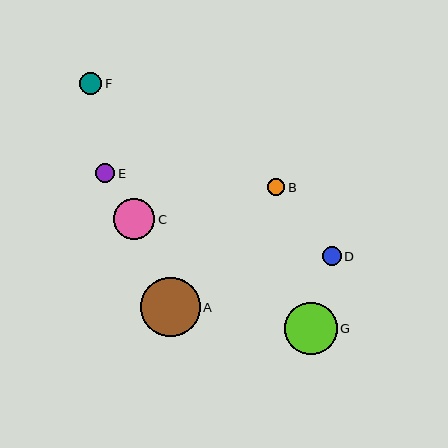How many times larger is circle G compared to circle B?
Circle G is approximately 3.1 times the size of circle B.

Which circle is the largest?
Circle A is the largest with a size of approximately 59 pixels.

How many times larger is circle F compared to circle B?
Circle F is approximately 1.3 times the size of circle B.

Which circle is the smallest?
Circle B is the smallest with a size of approximately 17 pixels.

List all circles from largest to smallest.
From largest to smallest: A, G, C, F, E, D, B.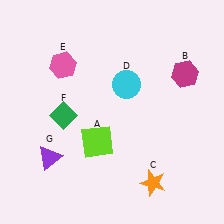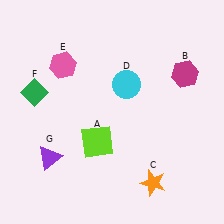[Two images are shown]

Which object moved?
The green diamond (F) moved left.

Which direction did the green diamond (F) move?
The green diamond (F) moved left.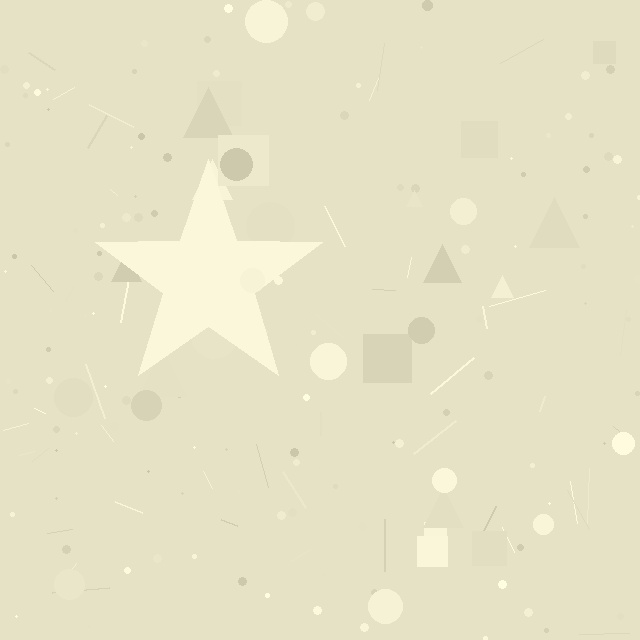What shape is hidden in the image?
A star is hidden in the image.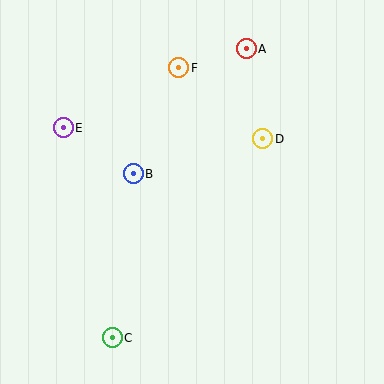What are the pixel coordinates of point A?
Point A is at (246, 49).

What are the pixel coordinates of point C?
Point C is at (112, 338).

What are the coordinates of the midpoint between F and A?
The midpoint between F and A is at (212, 58).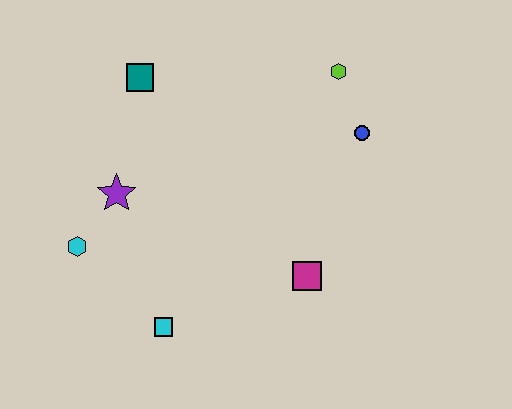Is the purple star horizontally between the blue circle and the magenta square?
No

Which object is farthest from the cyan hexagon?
The lime hexagon is farthest from the cyan hexagon.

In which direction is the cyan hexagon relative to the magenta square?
The cyan hexagon is to the left of the magenta square.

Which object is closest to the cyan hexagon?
The purple star is closest to the cyan hexagon.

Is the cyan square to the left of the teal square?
No